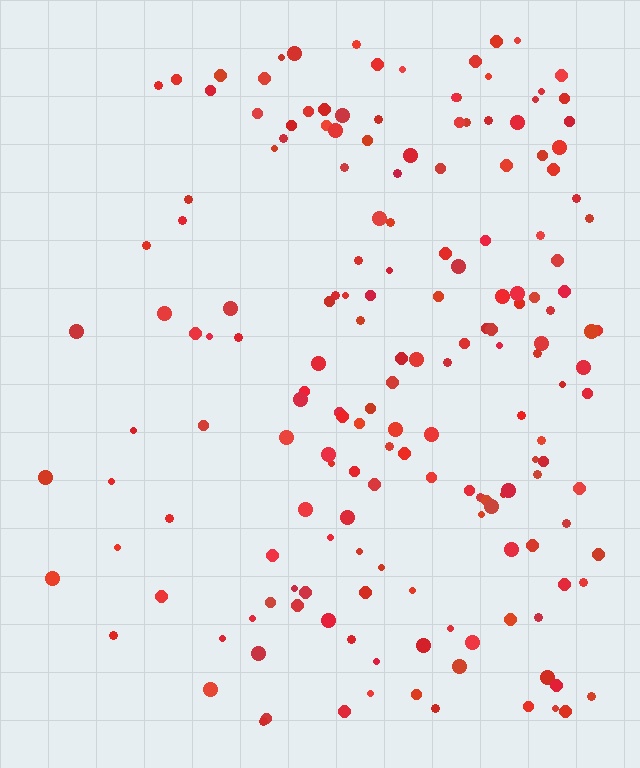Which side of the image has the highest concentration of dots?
The right.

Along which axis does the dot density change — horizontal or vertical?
Horizontal.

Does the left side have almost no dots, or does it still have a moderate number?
Still a moderate number, just noticeably fewer than the right.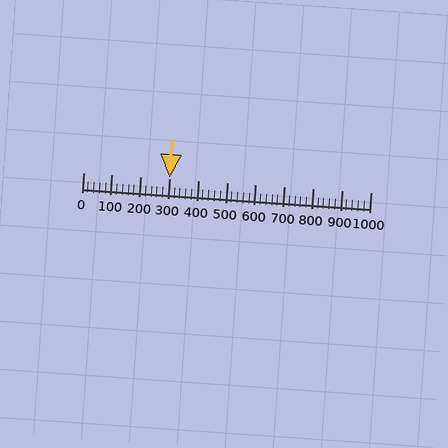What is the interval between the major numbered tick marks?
The major tick marks are spaced 100 units apart.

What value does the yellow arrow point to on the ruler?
The yellow arrow points to approximately 300.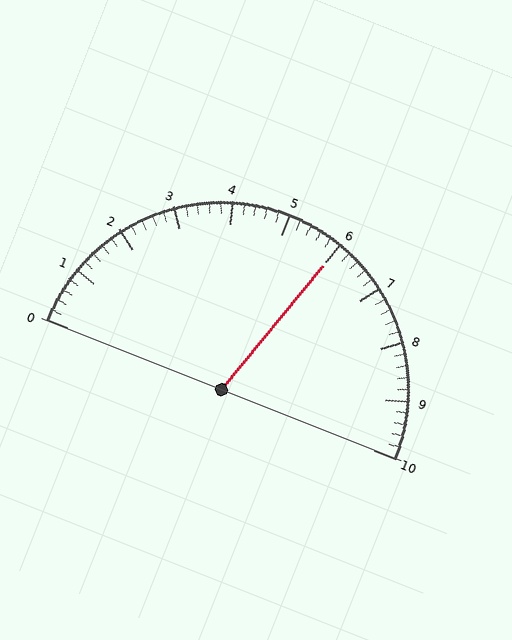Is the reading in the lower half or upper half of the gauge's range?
The reading is in the upper half of the range (0 to 10).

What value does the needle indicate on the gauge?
The needle indicates approximately 6.0.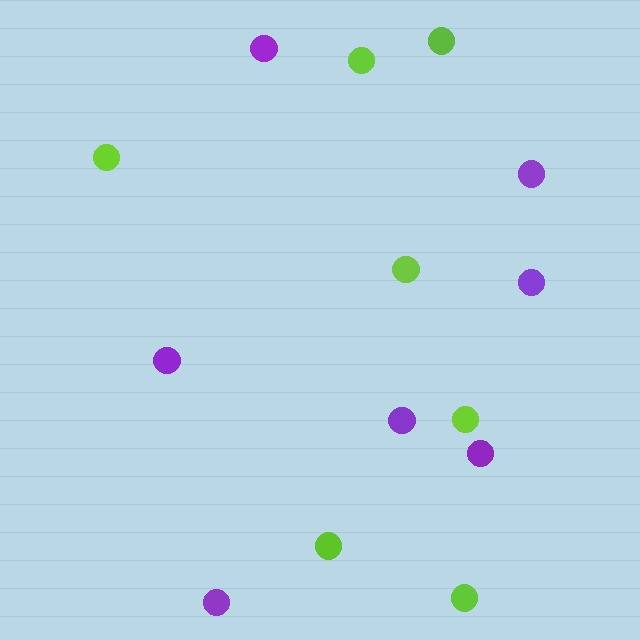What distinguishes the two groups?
There are 2 groups: one group of purple circles (7) and one group of lime circles (7).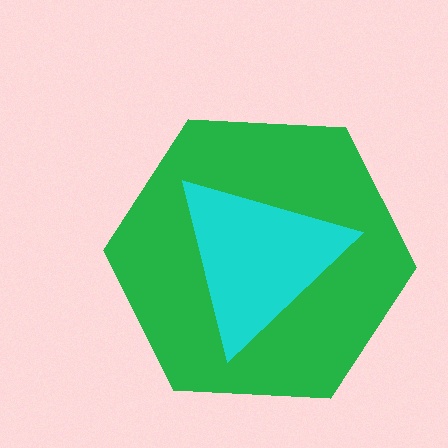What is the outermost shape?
The green hexagon.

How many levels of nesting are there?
2.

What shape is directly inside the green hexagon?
The cyan triangle.